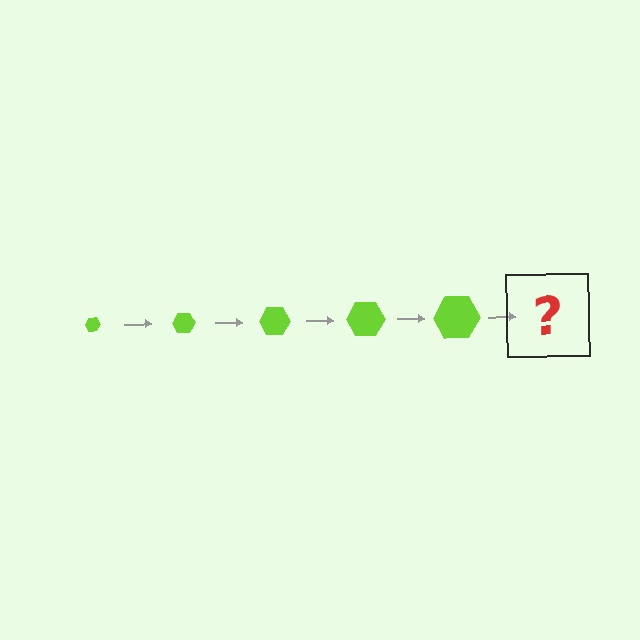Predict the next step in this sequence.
The next step is a lime hexagon, larger than the previous one.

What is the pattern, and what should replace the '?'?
The pattern is that the hexagon gets progressively larger each step. The '?' should be a lime hexagon, larger than the previous one.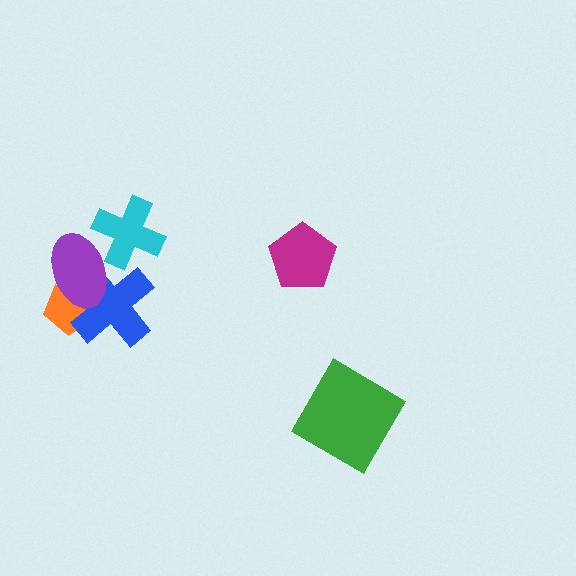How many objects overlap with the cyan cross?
1 object overlaps with the cyan cross.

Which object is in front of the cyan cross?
The purple ellipse is in front of the cyan cross.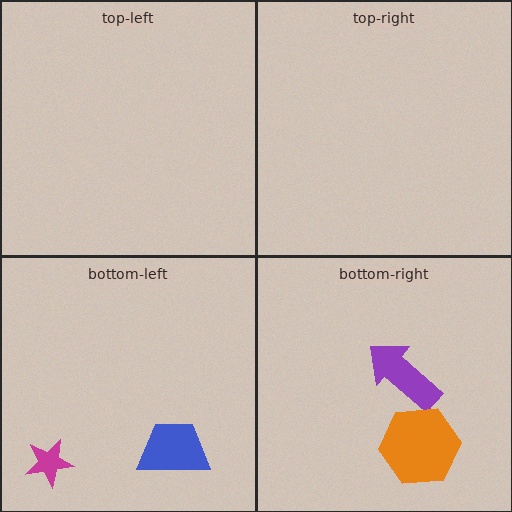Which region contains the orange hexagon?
The bottom-right region.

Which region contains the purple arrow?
The bottom-right region.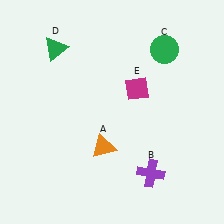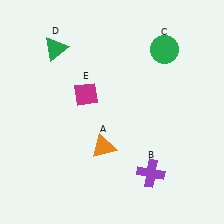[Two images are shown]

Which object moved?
The magenta diamond (E) moved left.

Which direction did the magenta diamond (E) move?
The magenta diamond (E) moved left.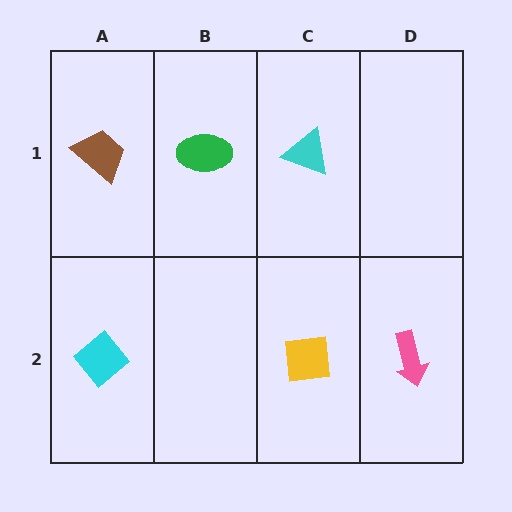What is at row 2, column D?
A pink arrow.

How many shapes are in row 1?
3 shapes.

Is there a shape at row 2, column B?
No, that cell is empty.